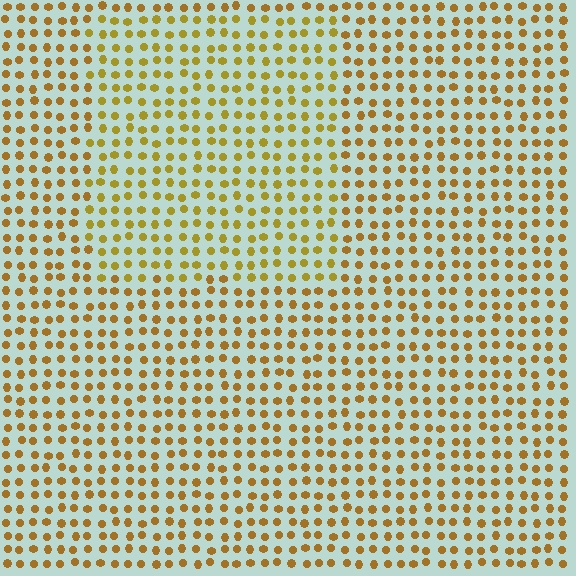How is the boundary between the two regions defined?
The boundary is defined purely by a slight shift in hue (about 17 degrees). Spacing, size, and orientation are identical on both sides.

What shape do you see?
I see a rectangle.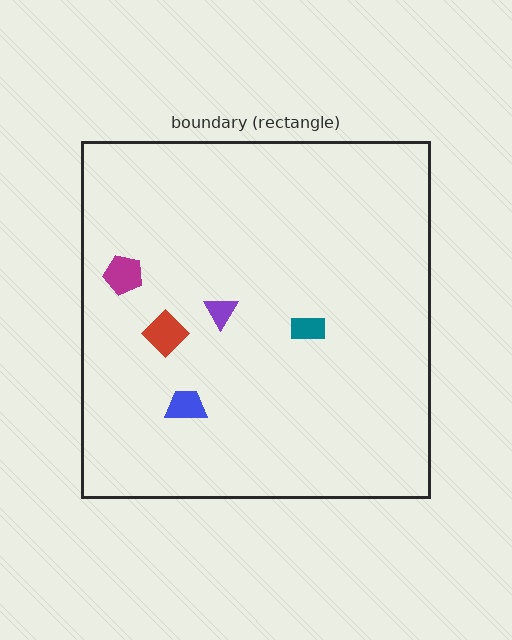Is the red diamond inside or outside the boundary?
Inside.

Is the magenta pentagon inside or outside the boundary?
Inside.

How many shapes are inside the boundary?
5 inside, 0 outside.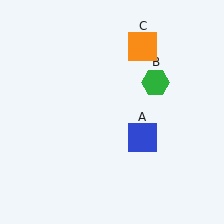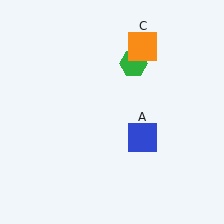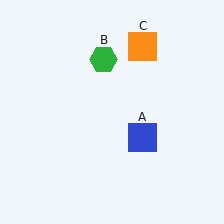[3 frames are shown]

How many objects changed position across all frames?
1 object changed position: green hexagon (object B).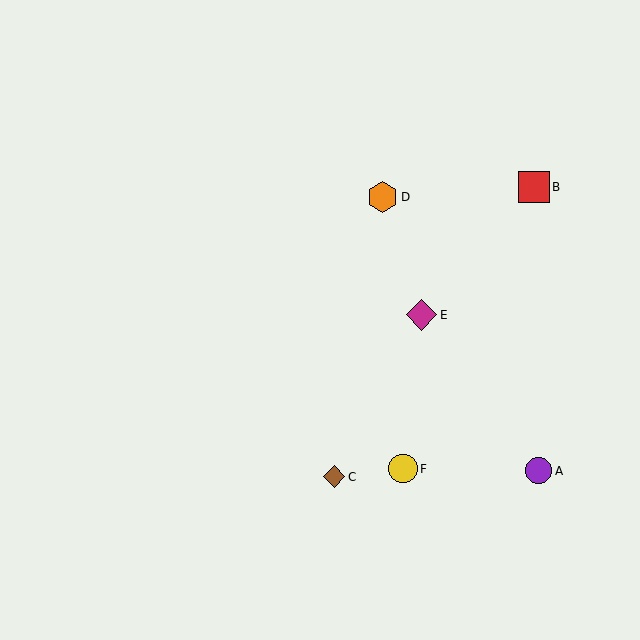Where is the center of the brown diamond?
The center of the brown diamond is at (334, 477).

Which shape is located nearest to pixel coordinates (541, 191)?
The red square (labeled B) at (534, 187) is nearest to that location.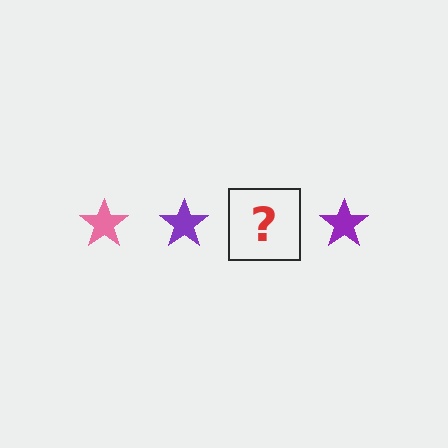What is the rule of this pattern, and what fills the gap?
The rule is that the pattern cycles through pink, purple stars. The gap should be filled with a pink star.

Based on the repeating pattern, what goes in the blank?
The blank should be a pink star.